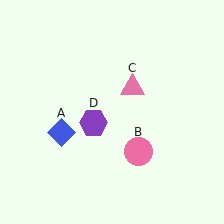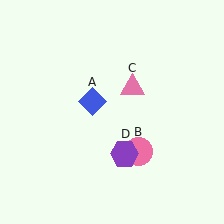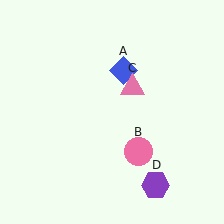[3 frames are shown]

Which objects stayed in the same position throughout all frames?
Pink circle (object B) and pink triangle (object C) remained stationary.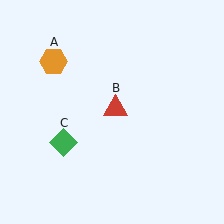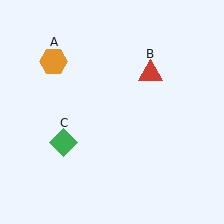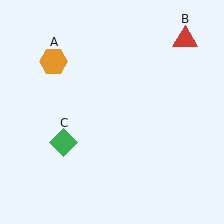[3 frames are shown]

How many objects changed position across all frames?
1 object changed position: red triangle (object B).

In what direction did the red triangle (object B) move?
The red triangle (object B) moved up and to the right.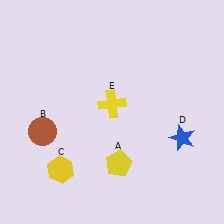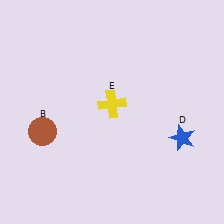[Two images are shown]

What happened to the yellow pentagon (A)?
The yellow pentagon (A) was removed in Image 2. It was in the bottom-right area of Image 1.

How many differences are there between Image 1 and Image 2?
There are 2 differences between the two images.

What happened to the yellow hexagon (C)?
The yellow hexagon (C) was removed in Image 2. It was in the bottom-left area of Image 1.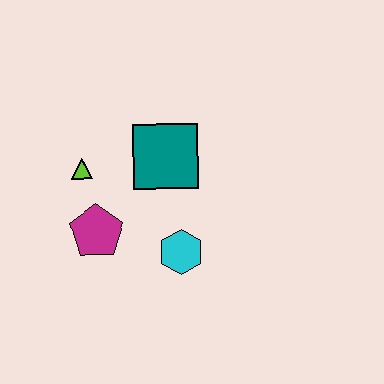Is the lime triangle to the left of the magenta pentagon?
Yes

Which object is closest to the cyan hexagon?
The magenta pentagon is closest to the cyan hexagon.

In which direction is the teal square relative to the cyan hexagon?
The teal square is above the cyan hexagon.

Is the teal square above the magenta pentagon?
Yes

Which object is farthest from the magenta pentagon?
The teal square is farthest from the magenta pentagon.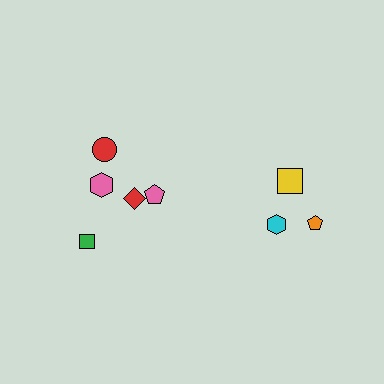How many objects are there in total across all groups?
There are 8 objects.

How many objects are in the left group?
There are 5 objects.